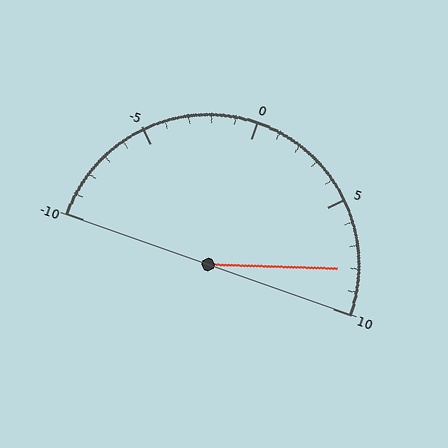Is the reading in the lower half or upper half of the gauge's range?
The reading is in the upper half of the range (-10 to 10).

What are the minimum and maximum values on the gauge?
The gauge ranges from -10 to 10.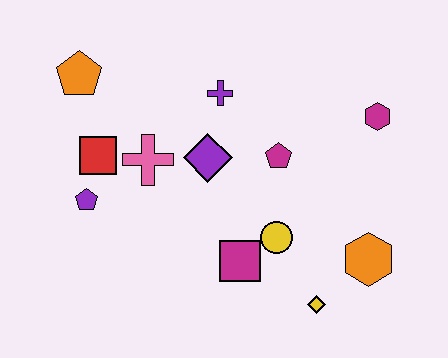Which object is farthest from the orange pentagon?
The orange hexagon is farthest from the orange pentagon.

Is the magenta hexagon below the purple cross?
Yes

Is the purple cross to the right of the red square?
Yes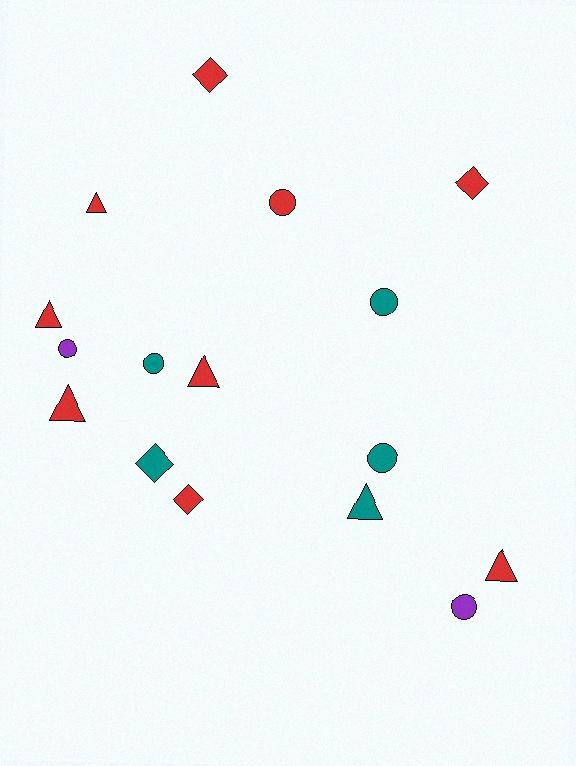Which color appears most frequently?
Red, with 9 objects.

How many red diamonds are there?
There are 3 red diamonds.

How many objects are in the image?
There are 16 objects.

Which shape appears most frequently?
Circle, with 6 objects.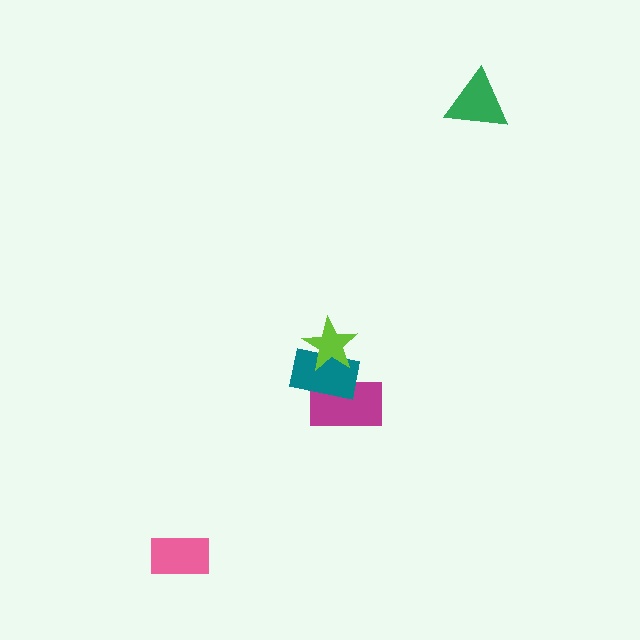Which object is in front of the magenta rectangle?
The teal rectangle is in front of the magenta rectangle.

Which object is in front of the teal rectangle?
The lime star is in front of the teal rectangle.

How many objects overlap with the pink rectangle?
0 objects overlap with the pink rectangle.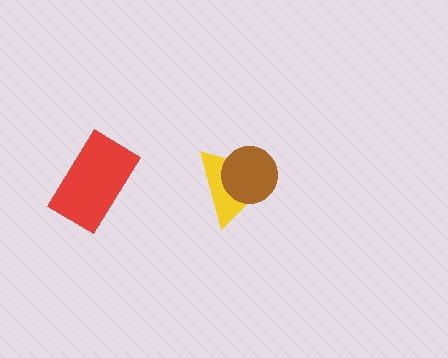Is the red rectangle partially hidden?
No, no other shape covers it.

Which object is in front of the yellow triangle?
The brown circle is in front of the yellow triangle.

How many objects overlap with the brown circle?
1 object overlaps with the brown circle.